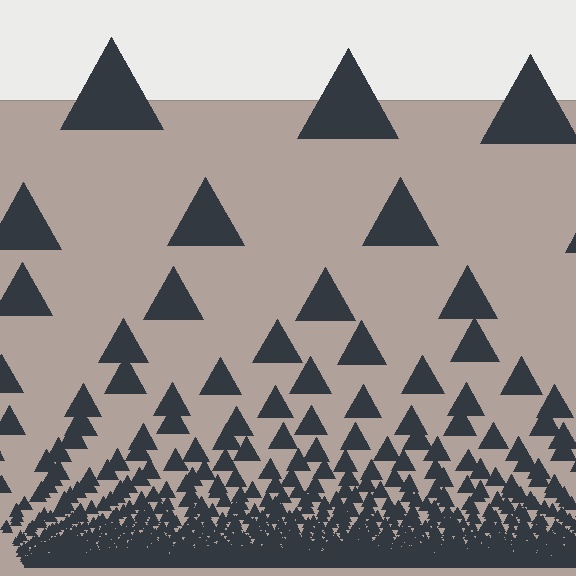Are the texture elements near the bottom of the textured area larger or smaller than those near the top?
Smaller. The gradient is inverted — elements near the bottom are smaller and denser.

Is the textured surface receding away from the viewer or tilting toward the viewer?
The surface appears to tilt toward the viewer. Texture elements get larger and sparser toward the top.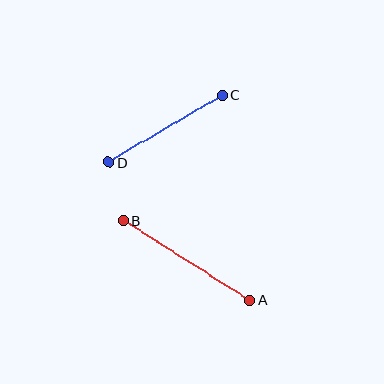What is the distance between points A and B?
The distance is approximately 149 pixels.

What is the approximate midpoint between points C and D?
The midpoint is at approximately (165, 129) pixels.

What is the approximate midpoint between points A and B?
The midpoint is at approximately (186, 260) pixels.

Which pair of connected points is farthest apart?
Points A and B are farthest apart.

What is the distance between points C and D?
The distance is approximately 132 pixels.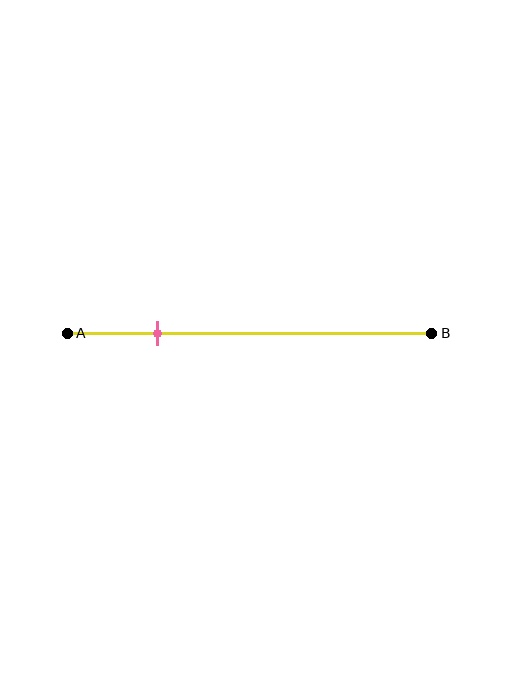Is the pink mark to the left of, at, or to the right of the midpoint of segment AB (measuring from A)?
The pink mark is to the left of the midpoint of segment AB.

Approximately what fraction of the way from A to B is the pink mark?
The pink mark is approximately 25% of the way from A to B.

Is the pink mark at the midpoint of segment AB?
No, the mark is at about 25% from A, not at the 50% midpoint.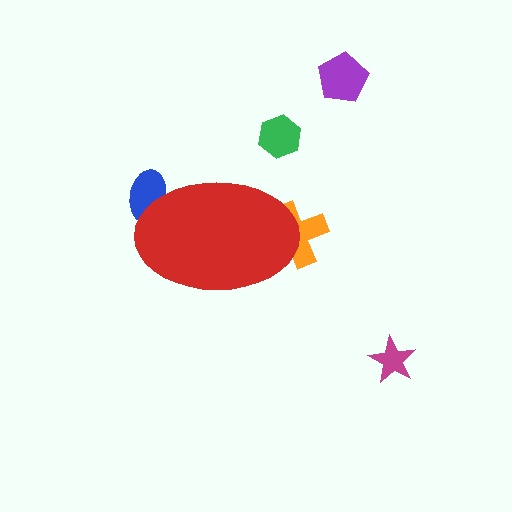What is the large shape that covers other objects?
A red ellipse.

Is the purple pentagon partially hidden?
No, the purple pentagon is fully visible.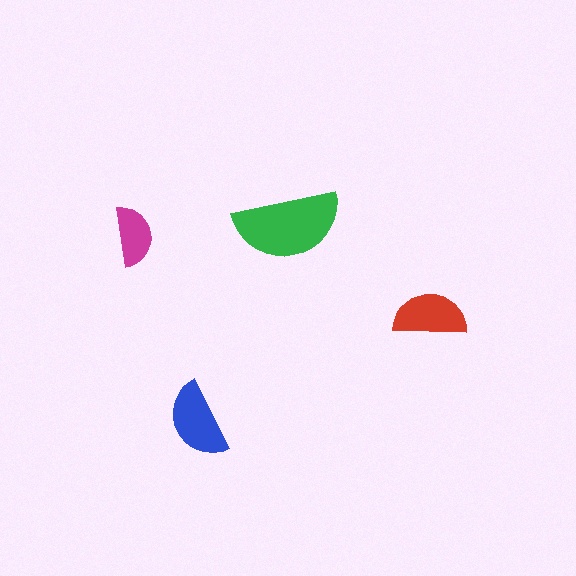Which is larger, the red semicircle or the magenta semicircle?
The red one.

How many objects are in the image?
There are 4 objects in the image.